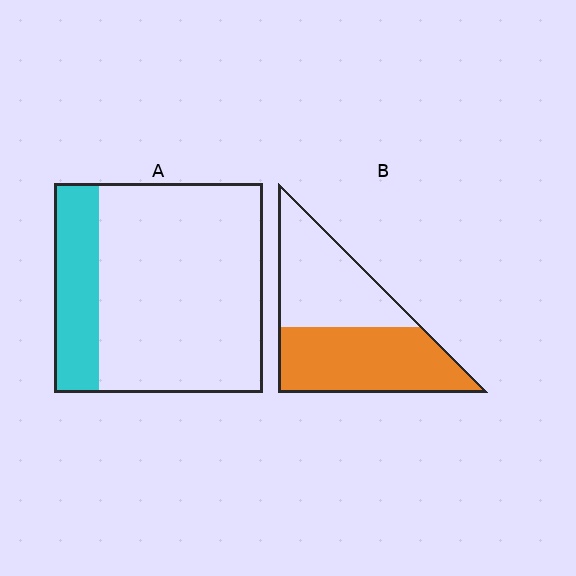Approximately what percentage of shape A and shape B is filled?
A is approximately 20% and B is approximately 55%.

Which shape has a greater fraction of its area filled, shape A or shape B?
Shape B.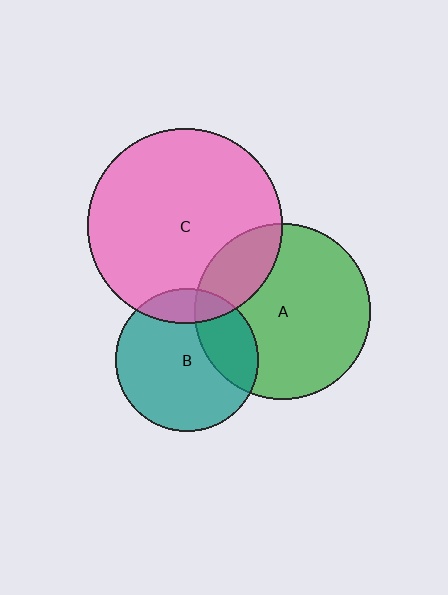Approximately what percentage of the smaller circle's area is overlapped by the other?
Approximately 20%.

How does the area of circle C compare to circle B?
Approximately 1.9 times.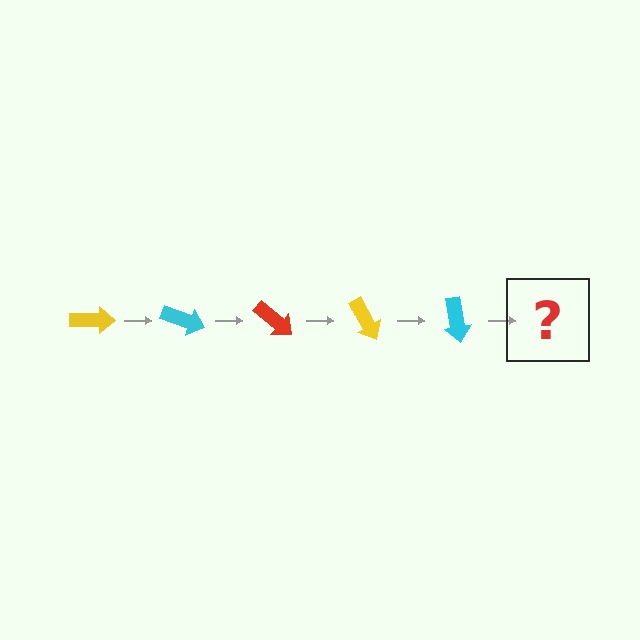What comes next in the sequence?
The next element should be a red arrow, rotated 100 degrees from the start.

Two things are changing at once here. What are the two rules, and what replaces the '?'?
The two rules are that it rotates 20 degrees each step and the color cycles through yellow, cyan, and red. The '?' should be a red arrow, rotated 100 degrees from the start.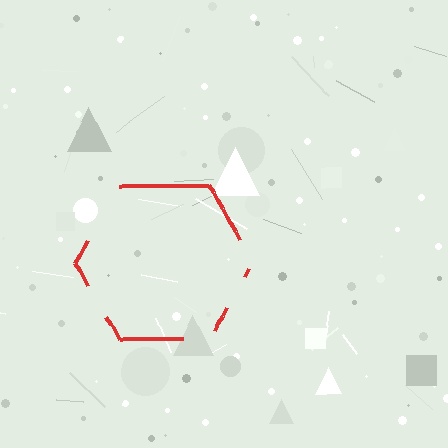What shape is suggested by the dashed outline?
The dashed outline suggests a hexagon.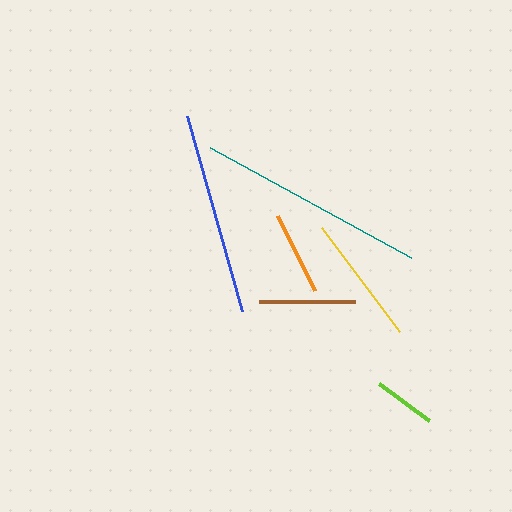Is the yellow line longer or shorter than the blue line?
The blue line is longer than the yellow line.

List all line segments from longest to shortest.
From longest to shortest: teal, blue, yellow, brown, orange, lime.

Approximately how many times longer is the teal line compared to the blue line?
The teal line is approximately 1.1 times the length of the blue line.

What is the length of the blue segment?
The blue segment is approximately 202 pixels long.